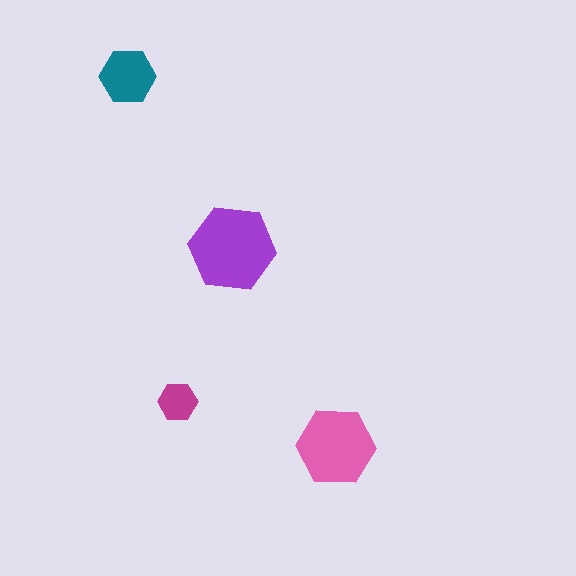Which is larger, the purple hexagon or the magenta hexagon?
The purple one.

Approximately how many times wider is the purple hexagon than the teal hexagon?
About 1.5 times wider.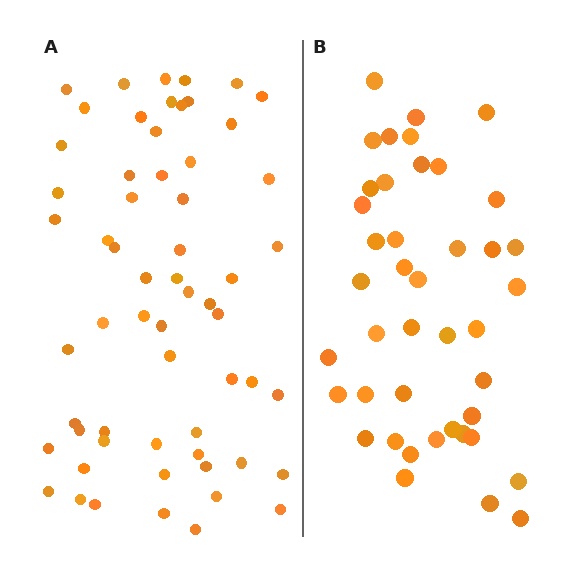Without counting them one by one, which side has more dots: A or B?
Region A (the left region) has more dots.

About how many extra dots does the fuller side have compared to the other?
Region A has approximately 20 more dots than region B.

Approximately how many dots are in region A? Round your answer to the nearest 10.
About 60 dots.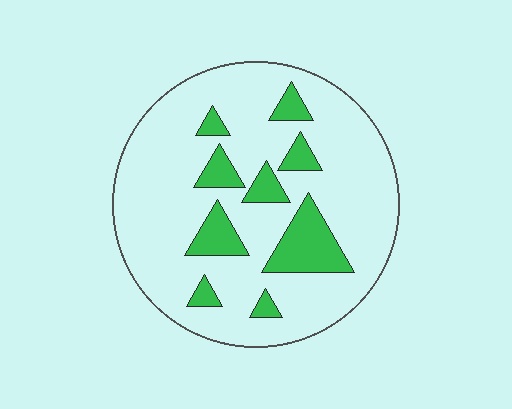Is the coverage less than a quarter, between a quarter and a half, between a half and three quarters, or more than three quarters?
Less than a quarter.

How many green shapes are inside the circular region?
9.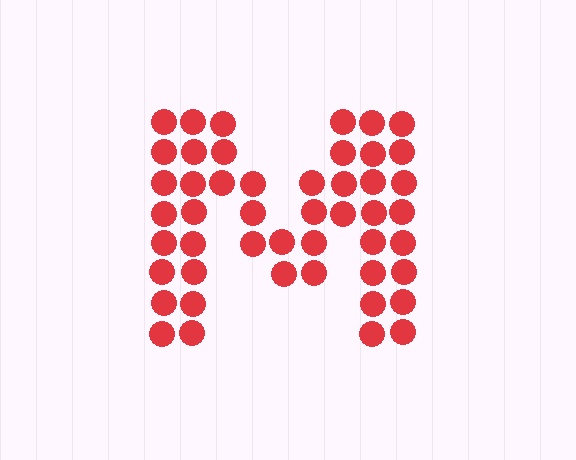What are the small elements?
The small elements are circles.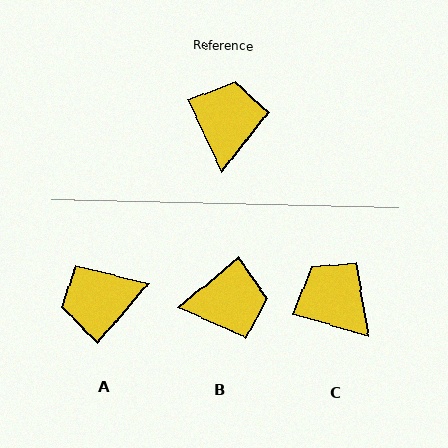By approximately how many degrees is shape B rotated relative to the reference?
Approximately 75 degrees clockwise.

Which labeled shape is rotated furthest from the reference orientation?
A, about 115 degrees away.